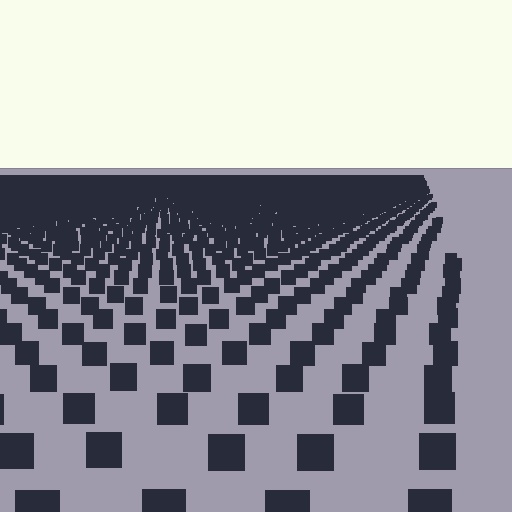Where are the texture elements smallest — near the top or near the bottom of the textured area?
Near the top.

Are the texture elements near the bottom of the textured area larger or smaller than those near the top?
Larger. Near the bottom, elements are closer to the viewer and appear at a bigger on-screen size.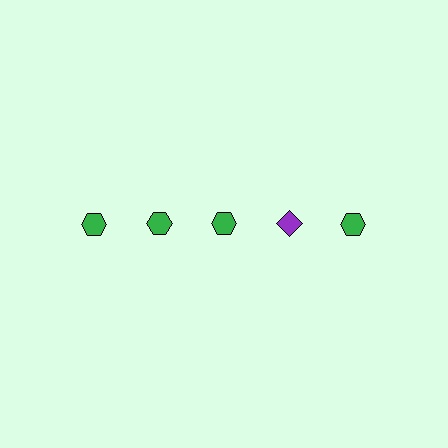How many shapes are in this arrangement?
There are 5 shapes arranged in a grid pattern.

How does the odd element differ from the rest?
It differs in both color (purple instead of green) and shape (diamond instead of hexagon).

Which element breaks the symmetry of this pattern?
The purple diamond in the top row, second from right column breaks the symmetry. All other shapes are green hexagons.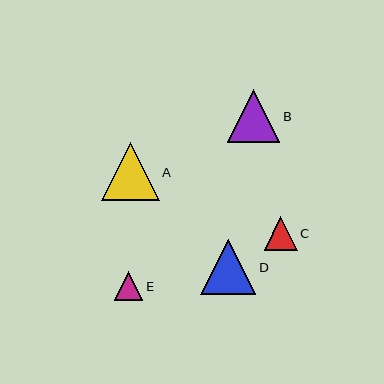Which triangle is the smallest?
Triangle E is the smallest with a size of approximately 29 pixels.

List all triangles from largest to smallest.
From largest to smallest: A, D, B, C, E.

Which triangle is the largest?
Triangle A is the largest with a size of approximately 58 pixels.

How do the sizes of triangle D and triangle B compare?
Triangle D and triangle B are approximately the same size.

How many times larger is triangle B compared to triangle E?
Triangle B is approximately 1.9 times the size of triangle E.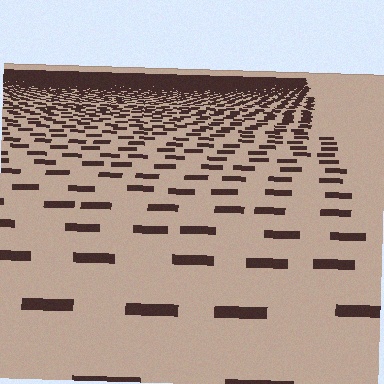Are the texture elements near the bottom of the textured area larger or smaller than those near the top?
Larger. Near the bottom, elements are closer to the viewer and appear at a bigger on-screen size.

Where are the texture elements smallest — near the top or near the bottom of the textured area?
Near the top.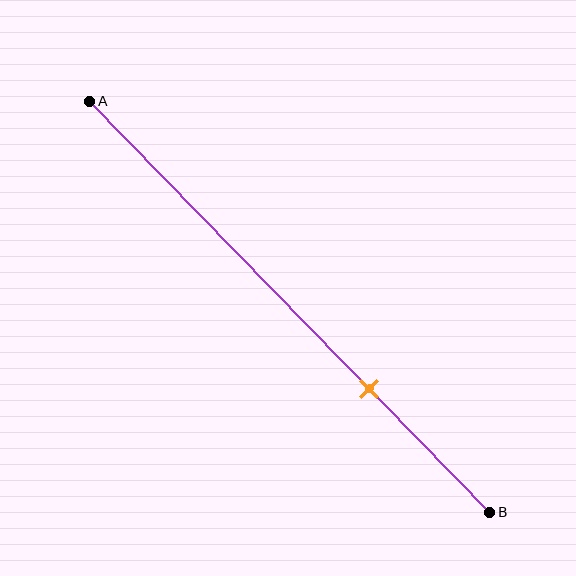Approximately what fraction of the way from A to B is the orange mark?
The orange mark is approximately 70% of the way from A to B.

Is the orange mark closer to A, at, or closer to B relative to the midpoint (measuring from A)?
The orange mark is closer to point B than the midpoint of segment AB.